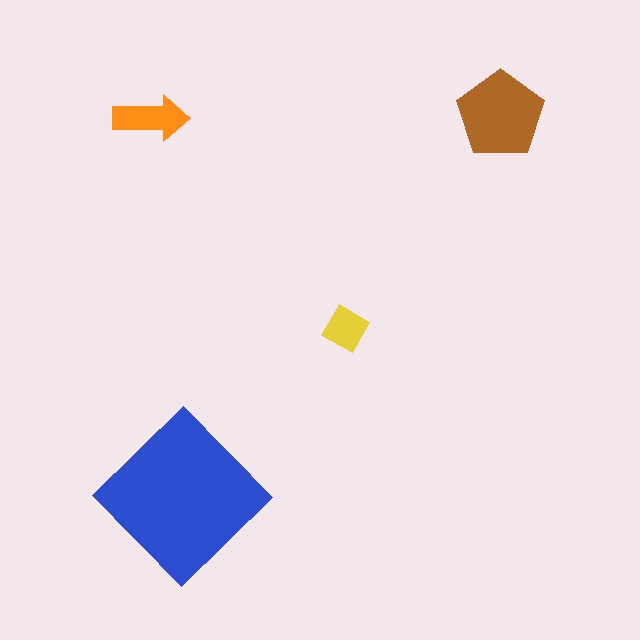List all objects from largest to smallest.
The blue diamond, the brown pentagon, the orange arrow, the yellow diamond.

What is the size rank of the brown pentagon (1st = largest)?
2nd.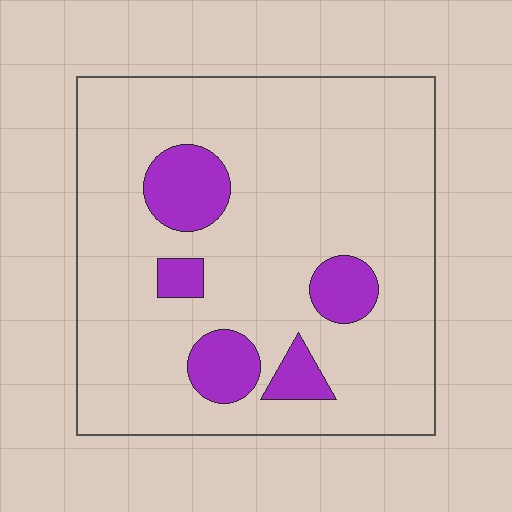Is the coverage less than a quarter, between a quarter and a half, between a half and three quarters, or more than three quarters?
Less than a quarter.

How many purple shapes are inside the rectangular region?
5.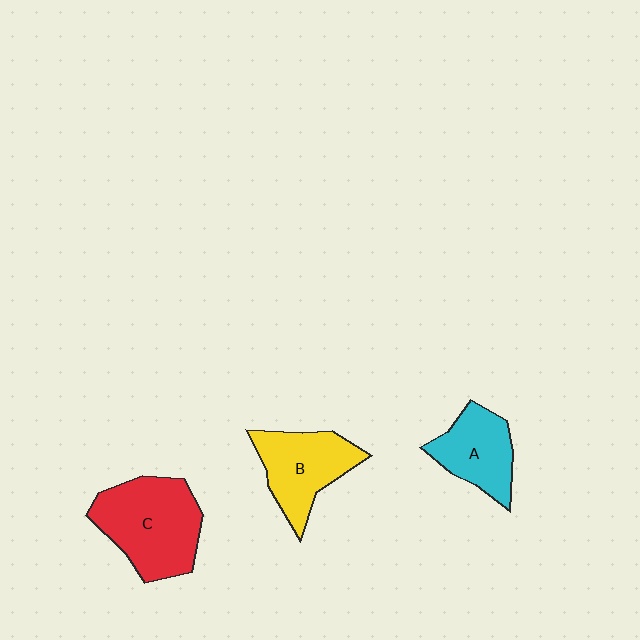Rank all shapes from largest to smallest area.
From largest to smallest: C (red), B (yellow), A (cyan).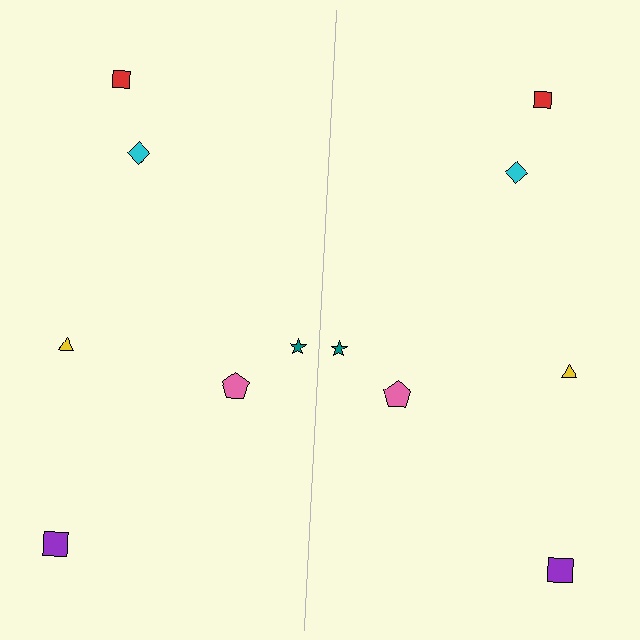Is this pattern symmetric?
Yes, this pattern has bilateral (reflection) symmetry.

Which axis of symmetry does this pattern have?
The pattern has a vertical axis of symmetry running through the center of the image.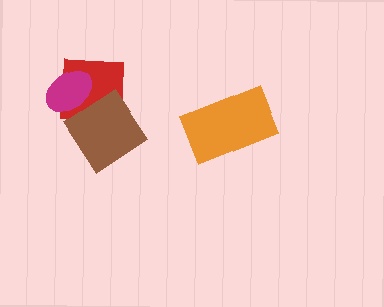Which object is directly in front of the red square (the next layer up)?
The magenta ellipse is directly in front of the red square.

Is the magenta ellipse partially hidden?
Yes, it is partially covered by another shape.